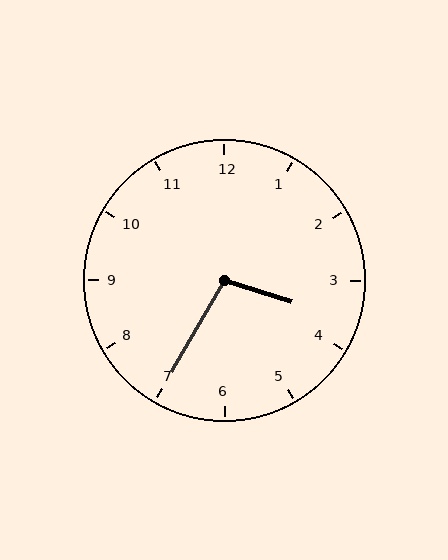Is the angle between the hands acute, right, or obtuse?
It is obtuse.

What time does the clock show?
3:35.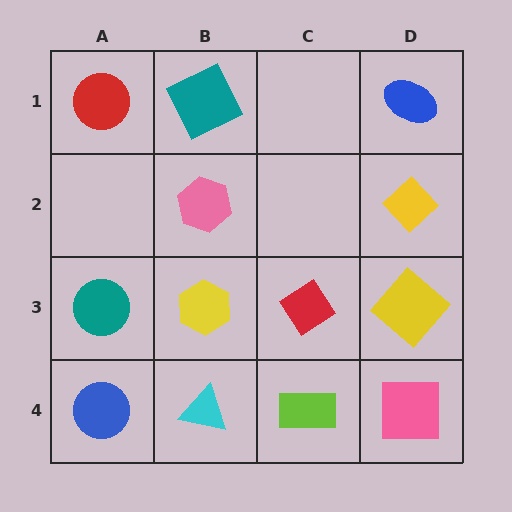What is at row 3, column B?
A yellow hexagon.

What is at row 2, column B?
A pink hexagon.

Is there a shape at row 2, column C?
No, that cell is empty.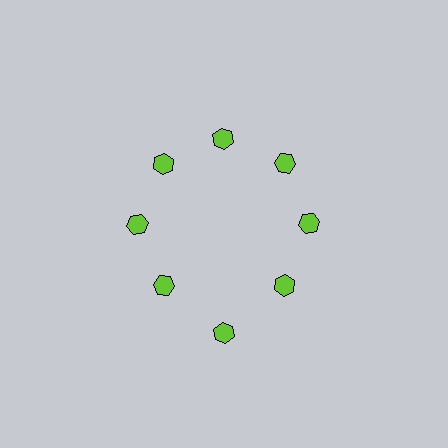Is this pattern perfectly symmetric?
No. The 8 lime hexagons are arranged in a ring, but one element near the 6 o'clock position is pushed outward from the center, breaking the 8-fold rotational symmetry.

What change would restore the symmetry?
The symmetry would be restored by moving it inward, back onto the ring so that all 8 hexagons sit at equal angles and equal distance from the center.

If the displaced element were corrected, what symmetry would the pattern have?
It would have 8-fold rotational symmetry — the pattern would map onto itself every 45 degrees.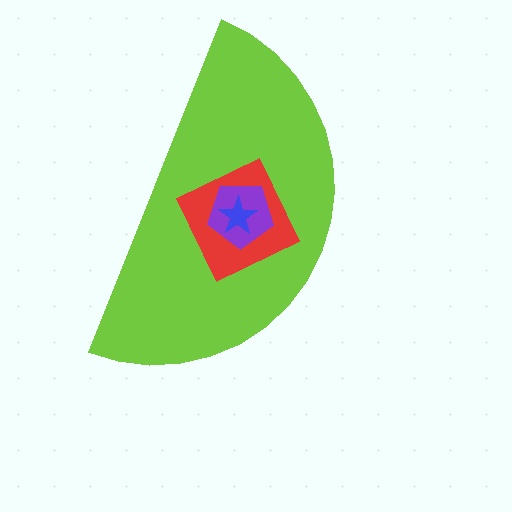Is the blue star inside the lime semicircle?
Yes.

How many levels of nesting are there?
4.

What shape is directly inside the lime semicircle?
The red square.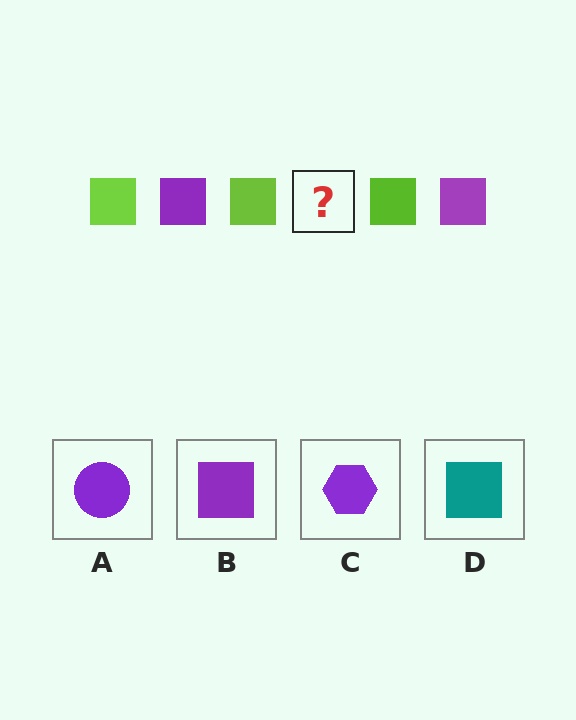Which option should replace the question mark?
Option B.